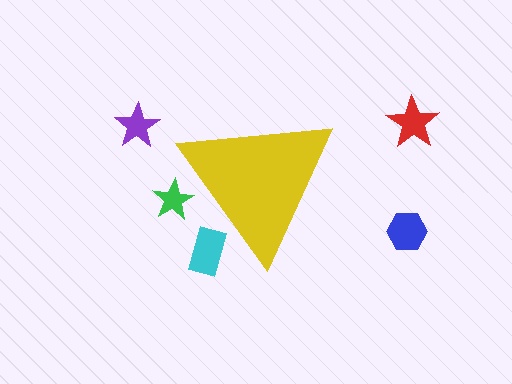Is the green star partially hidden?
Yes, the green star is partially hidden behind the yellow triangle.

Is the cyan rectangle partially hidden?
Yes, the cyan rectangle is partially hidden behind the yellow triangle.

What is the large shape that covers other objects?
A yellow triangle.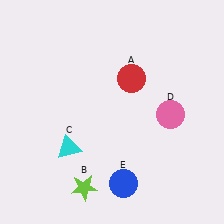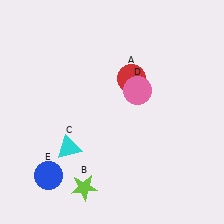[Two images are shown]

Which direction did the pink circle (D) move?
The pink circle (D) moved left.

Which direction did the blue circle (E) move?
The blue circle (E) moved left.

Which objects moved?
The objects that moved are: the pink circle (D), the blue circle (E).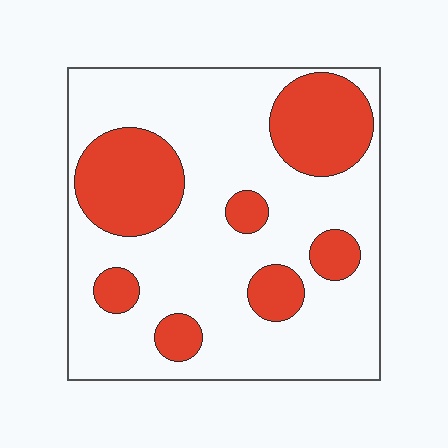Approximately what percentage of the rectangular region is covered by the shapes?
Approximately 30%.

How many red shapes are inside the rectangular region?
7.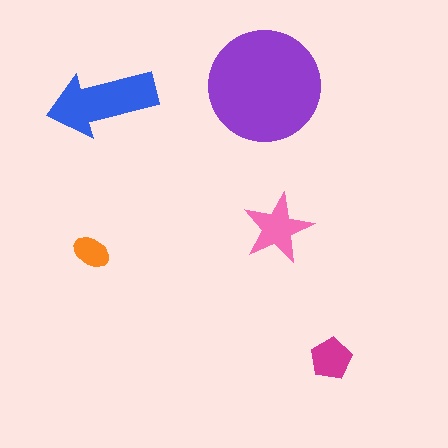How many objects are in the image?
There are 5 objects in the image.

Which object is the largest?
The purple circle.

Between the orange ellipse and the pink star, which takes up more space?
The pink star.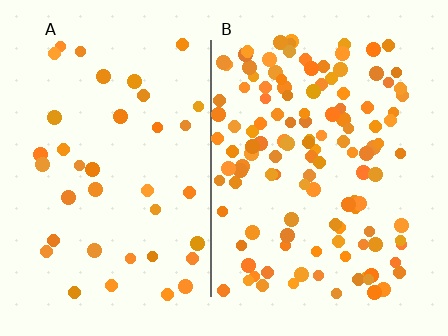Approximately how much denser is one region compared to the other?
Approximately 3.2× — region B over region A.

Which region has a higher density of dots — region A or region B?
B (the right).